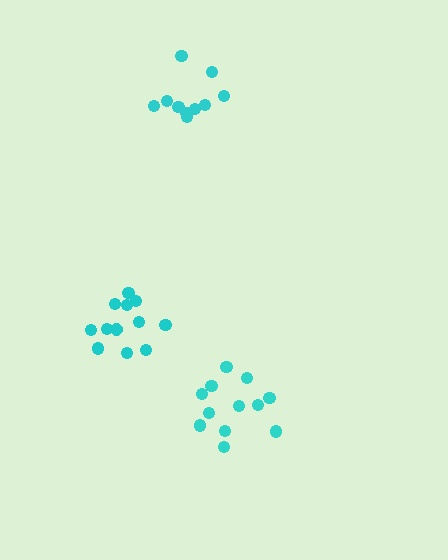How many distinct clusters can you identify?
There are 3 distinct clusters.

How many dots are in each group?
Group 1: 12 dots, Group 2: 12 dots, Group 3: 10 dots (34 total).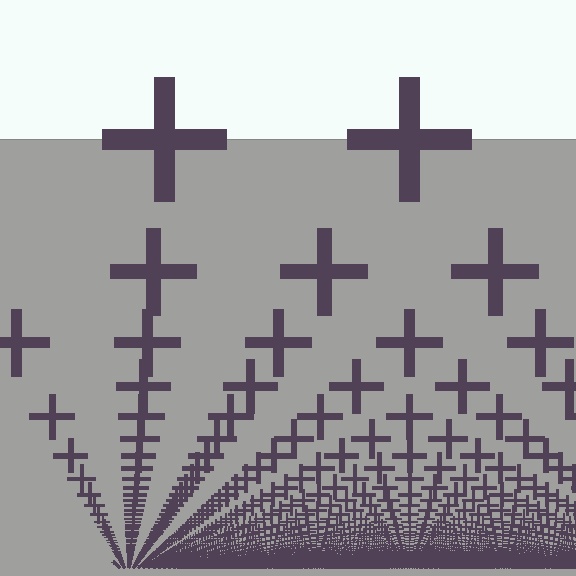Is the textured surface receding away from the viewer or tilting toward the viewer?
The surface appears to tilt toward the viewer. Texture elements get larger and sparser toward the top.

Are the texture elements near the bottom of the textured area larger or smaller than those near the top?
Smaller. The gradient is inverted — elements near the bottom are smaller and denser.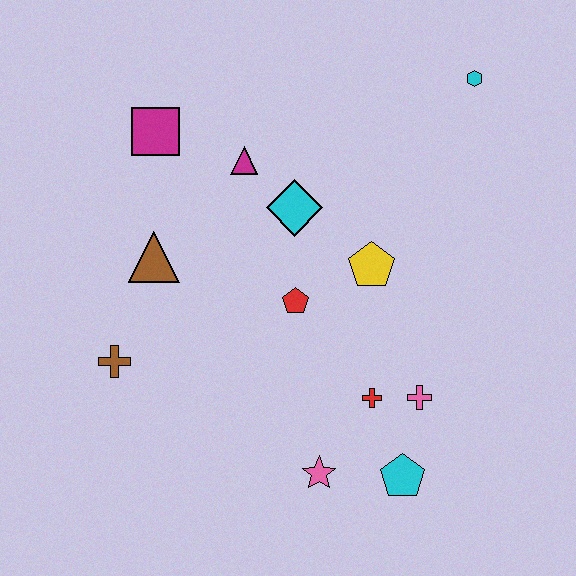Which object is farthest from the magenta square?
The cyan pentagon is farthest from the magenta square.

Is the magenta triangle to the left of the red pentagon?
Yes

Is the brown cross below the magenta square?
Yes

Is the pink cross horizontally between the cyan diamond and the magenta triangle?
No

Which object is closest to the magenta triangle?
The cyan diamond is closest to the magenta triangle.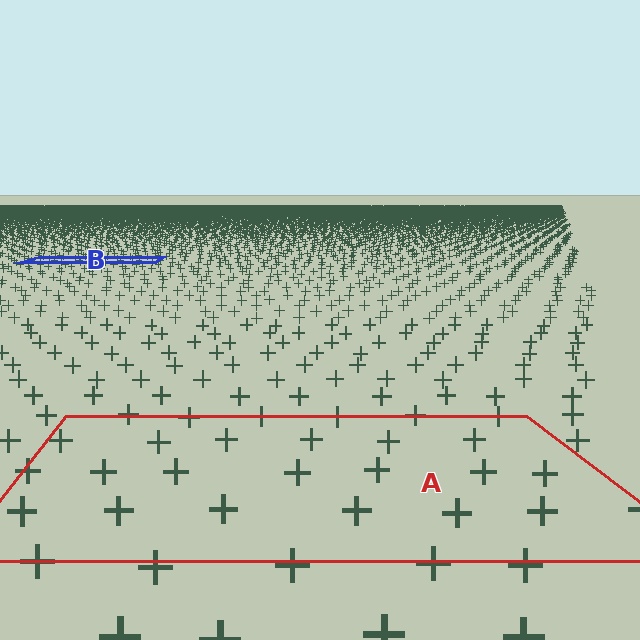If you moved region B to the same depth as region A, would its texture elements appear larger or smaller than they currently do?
They would appear larger. At a closer depth, the same texture elements are projected at a bigger on-screen size.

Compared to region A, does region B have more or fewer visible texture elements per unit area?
Region B has more texture elements per unit area — they are packed more densely because it is farther away.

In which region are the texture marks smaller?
The texture marks are smaller in region B, because it is farther away.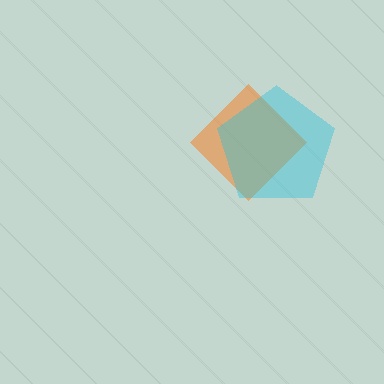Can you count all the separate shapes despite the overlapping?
Yes, there are 2 separate shapes.